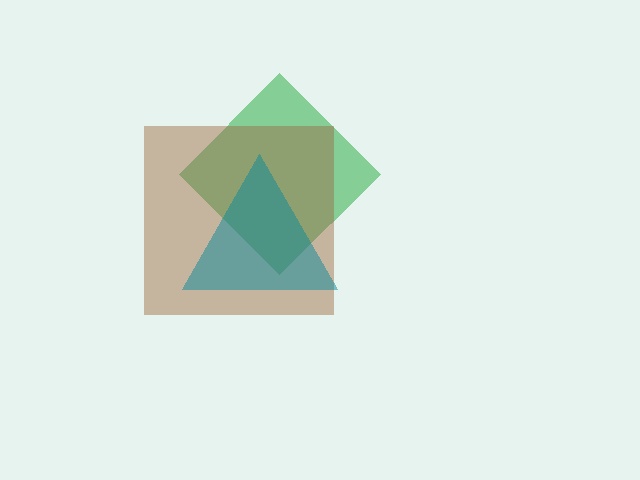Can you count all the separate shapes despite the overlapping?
Yes, there are 3 separate shapes.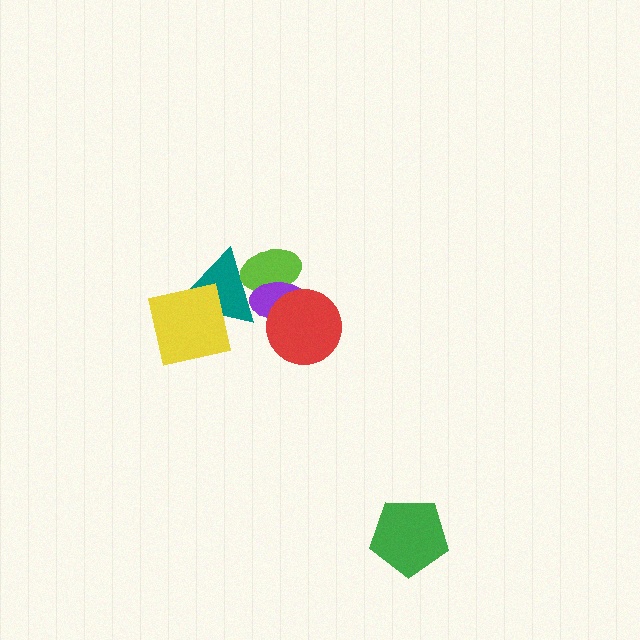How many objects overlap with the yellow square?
1 object overlaps with the yellow square.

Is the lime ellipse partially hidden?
Yes, it is partially covered by another shape.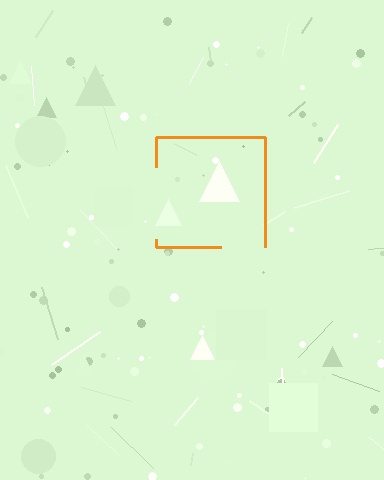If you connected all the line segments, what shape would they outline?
They would outline a square.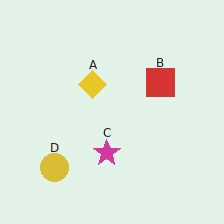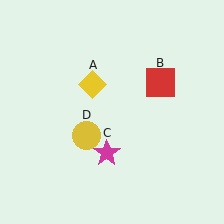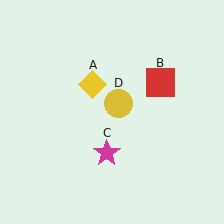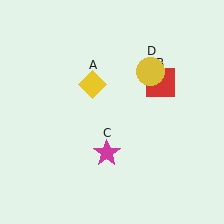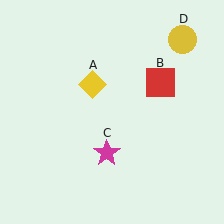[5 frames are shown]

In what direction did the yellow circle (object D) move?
The yellow circle (object D) moved up and to the right.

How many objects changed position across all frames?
1 object changed position: yellow circle (object D).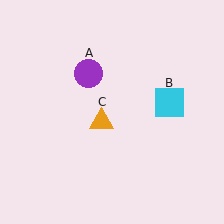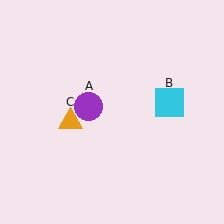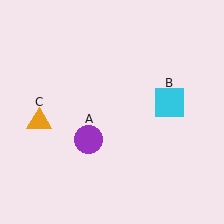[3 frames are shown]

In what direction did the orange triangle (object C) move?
The orange triangle (object C) moved left.